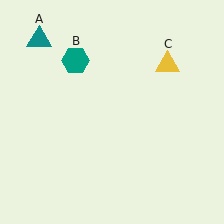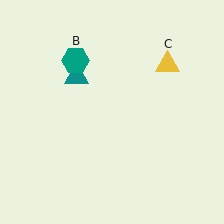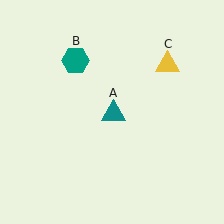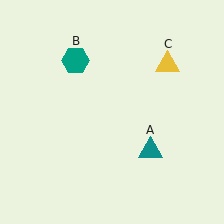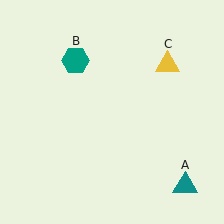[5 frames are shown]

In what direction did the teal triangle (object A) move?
The teal triangle (object A) moved down and to the right.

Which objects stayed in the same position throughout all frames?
Teal hexagon (object B) and yellow triangle (object C) remained stationary.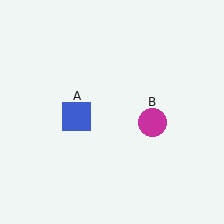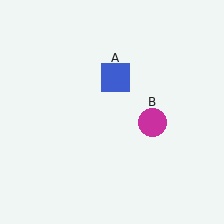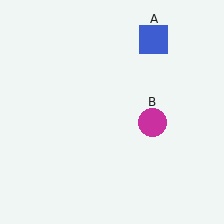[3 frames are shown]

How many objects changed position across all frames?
1 object changed position: blue square (object A).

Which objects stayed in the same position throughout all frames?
Magenta circle (object B) remained stationary.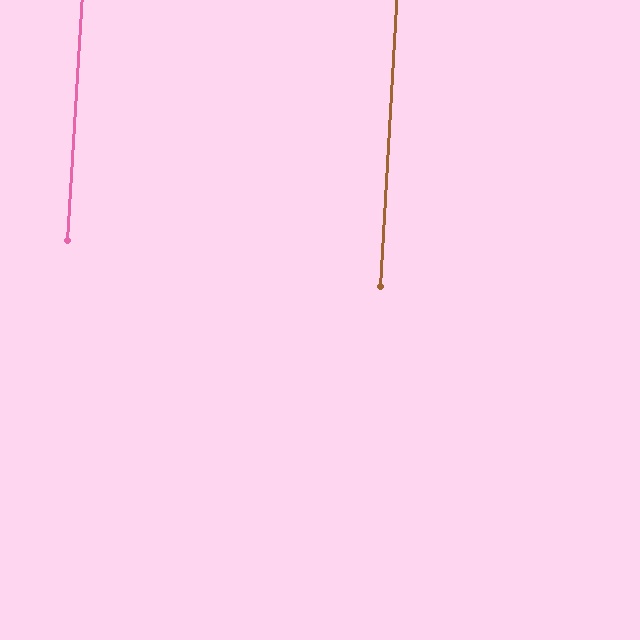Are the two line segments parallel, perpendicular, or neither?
Parallel — their directions differ by only 0.4°.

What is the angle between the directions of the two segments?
Approximately 0 degrees.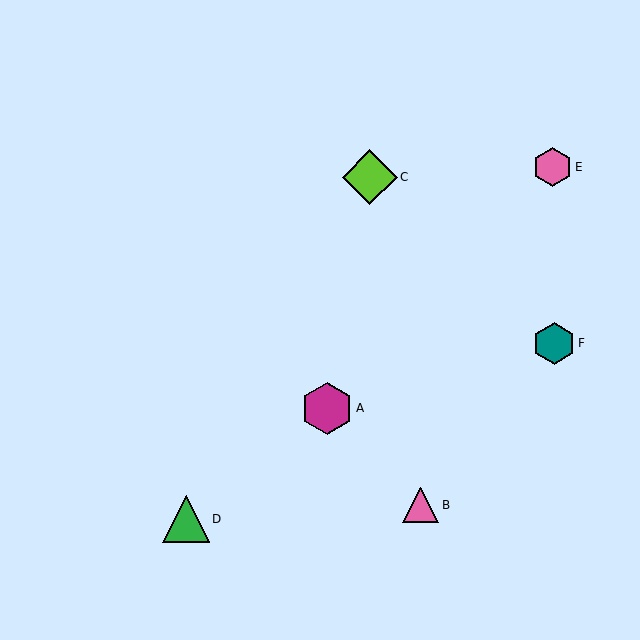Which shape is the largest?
The lime diamond (labeled C) is the largest.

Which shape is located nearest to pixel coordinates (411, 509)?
The pink triangle (labeled B) at (421, 505) is nearest to that location.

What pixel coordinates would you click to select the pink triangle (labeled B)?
Click at (421, 505) to select the pink triangle B.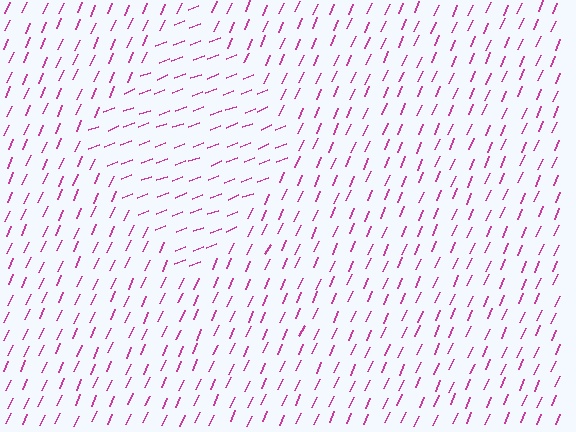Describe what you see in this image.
The image is filled with small magenta line segments. A diamond region in the image has lines oriented differently from the surrounding lines, creating a visible texture boundary.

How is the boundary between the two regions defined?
The boundary is defined purely by a change in line orientation (approximately 45 degrees difference). All lines are the same color and thickness.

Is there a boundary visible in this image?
Yes, there is a texture boundary formed by a change in line orientation.